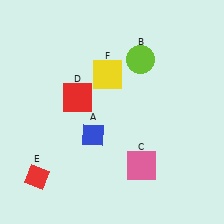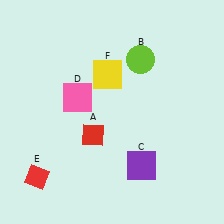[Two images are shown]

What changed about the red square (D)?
In Image 1, D is red. In Image 2, it changed to pink.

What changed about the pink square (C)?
In Image 1, C is pink. In Image 2, it changed to purple.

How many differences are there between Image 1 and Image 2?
There are 3 differences between the two images.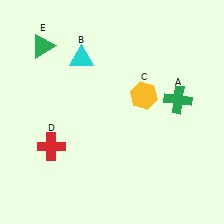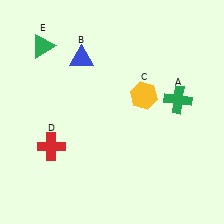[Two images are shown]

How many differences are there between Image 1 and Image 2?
There is 1 difference between the two images.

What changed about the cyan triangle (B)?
In Image 1, B is cyan. In Image 2, it changed to blue.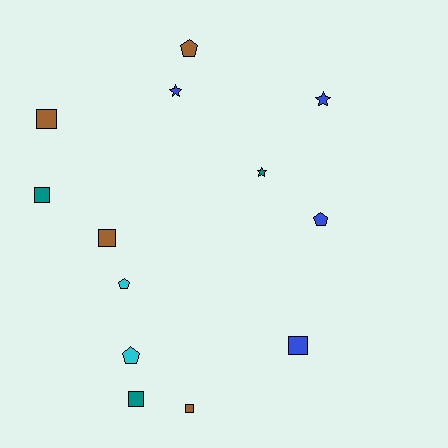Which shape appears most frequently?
Square, with 6 objects.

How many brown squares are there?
There are 3 brown squares.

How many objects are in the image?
There are 13 objects.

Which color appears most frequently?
Blue, with 4 objects.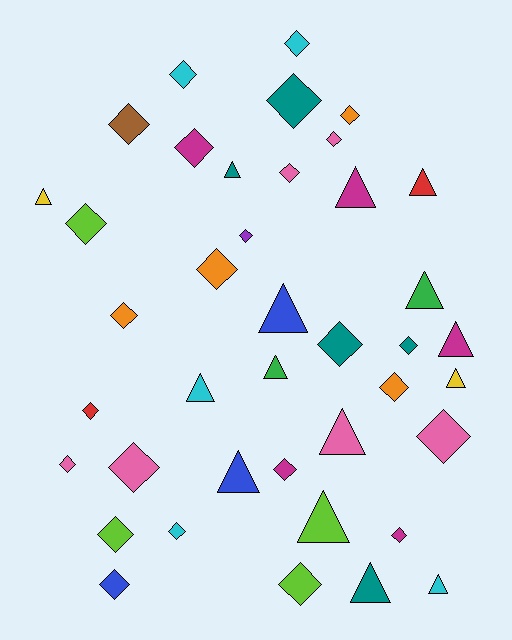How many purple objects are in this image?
There is 1 purple object.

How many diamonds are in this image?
There are 25 diamonds.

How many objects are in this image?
There are 40 objects.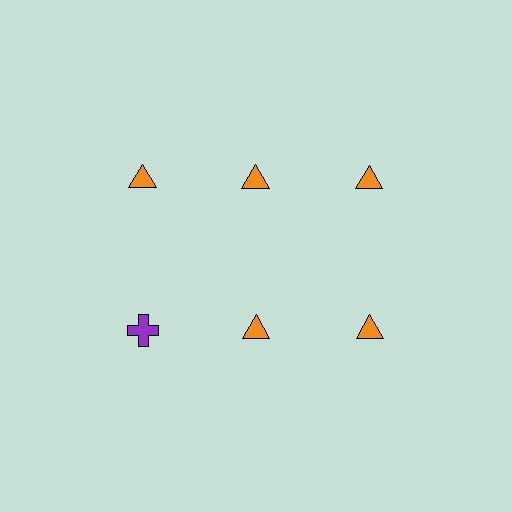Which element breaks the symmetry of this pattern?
The purple cross in the second row, leftmost column breaks the symmetry. All other shapes are orange triangles.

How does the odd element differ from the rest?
It differs in both color (purple instead of orange) and shape (cross instead of triangle).